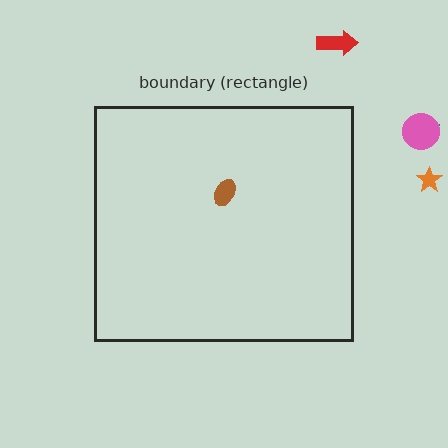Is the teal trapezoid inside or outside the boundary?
Outside.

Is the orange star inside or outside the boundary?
Outside.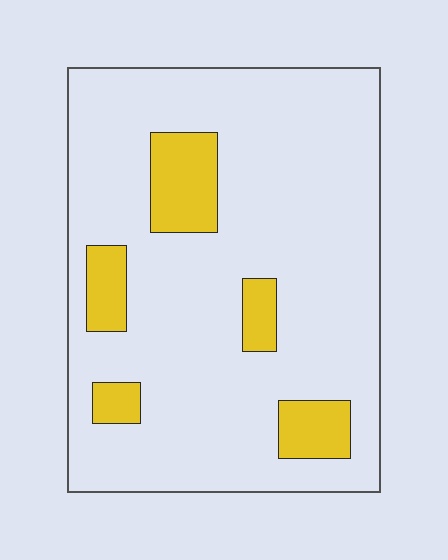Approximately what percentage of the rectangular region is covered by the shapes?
Approximately 15%.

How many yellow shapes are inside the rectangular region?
5.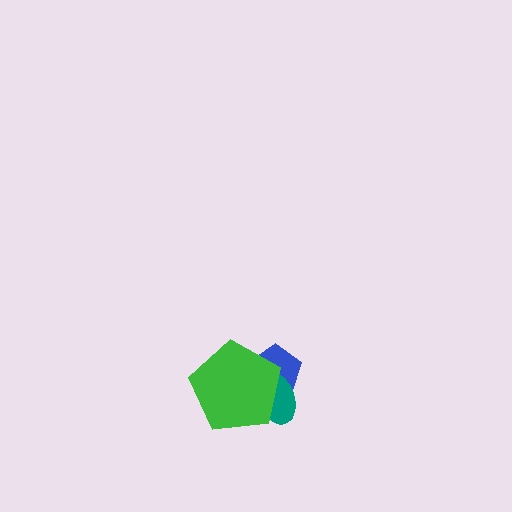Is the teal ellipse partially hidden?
Yes, it is partially covered by another shape.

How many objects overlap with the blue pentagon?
2 objects overlap with the blue pentagon.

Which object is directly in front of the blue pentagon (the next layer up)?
The teal ellipse is directly in front of the blue pentagon.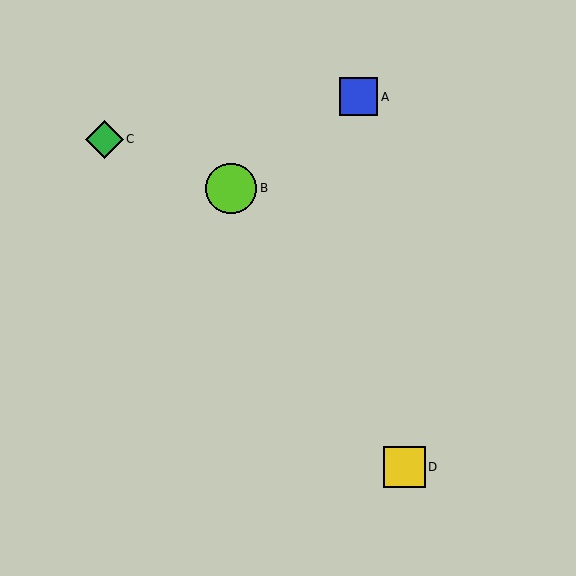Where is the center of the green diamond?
The center of the green diamond is at (104, 139).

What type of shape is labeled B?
Shape B is a lime circle.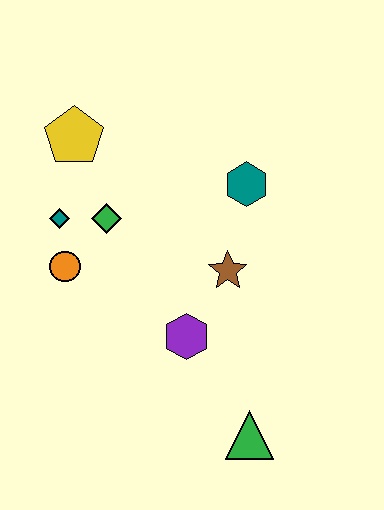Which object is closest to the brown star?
The purple hexagon is closest to the brown star.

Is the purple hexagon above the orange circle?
No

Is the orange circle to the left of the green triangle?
Yes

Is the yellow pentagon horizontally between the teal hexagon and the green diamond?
No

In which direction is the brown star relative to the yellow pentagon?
The brown star is to the right of the yellow pentagon.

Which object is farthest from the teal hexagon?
The green triangle is farthest from the teal hexagon.